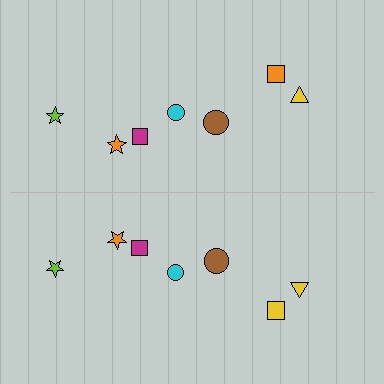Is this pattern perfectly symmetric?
No, the pattern is not perfectly symmetric. The yellow square on the bottom side breaks the symmetry — its mirror counterpart is orange.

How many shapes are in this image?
There are 14 shapes in this image.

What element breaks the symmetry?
The yellow square on the bottom side breaks the symmetry — its mirror counterpart is orange.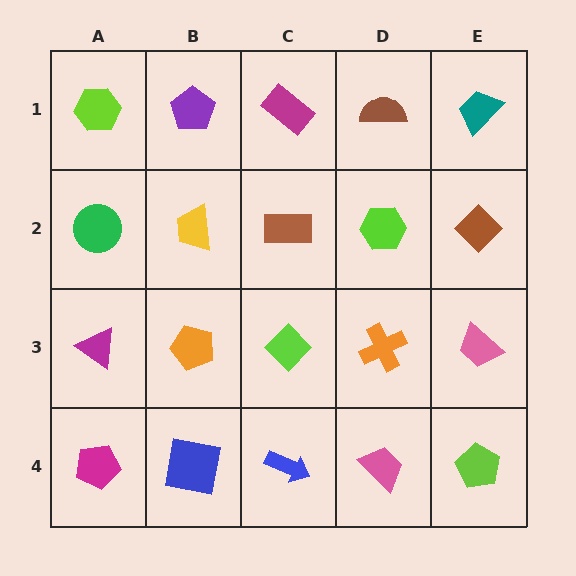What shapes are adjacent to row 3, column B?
A yellow trapezoid (row 2, column B), a blue square (row 4, column B), a magenta triangle (row 3, column A), a lime diamond (row 3, column C).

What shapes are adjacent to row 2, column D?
A brown semicircle (row 1, column D), an orange cross (row 3, column D), a brown rectangle (row 2, column C), a brown diamond (row 2, column E).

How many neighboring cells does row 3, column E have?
3.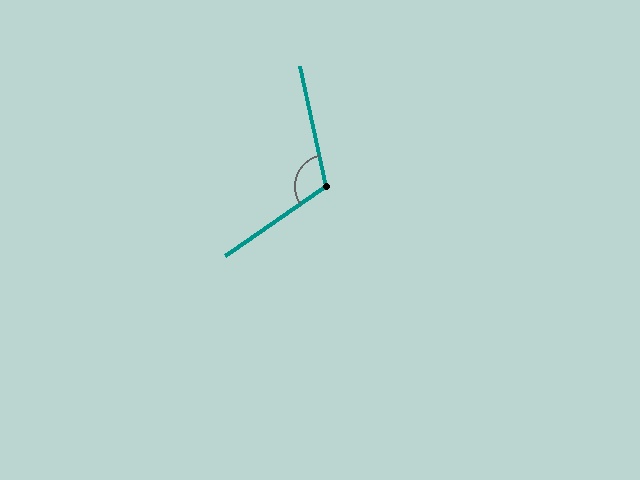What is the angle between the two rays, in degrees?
Approximately 113 degrees.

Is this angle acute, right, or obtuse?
It is obtuse.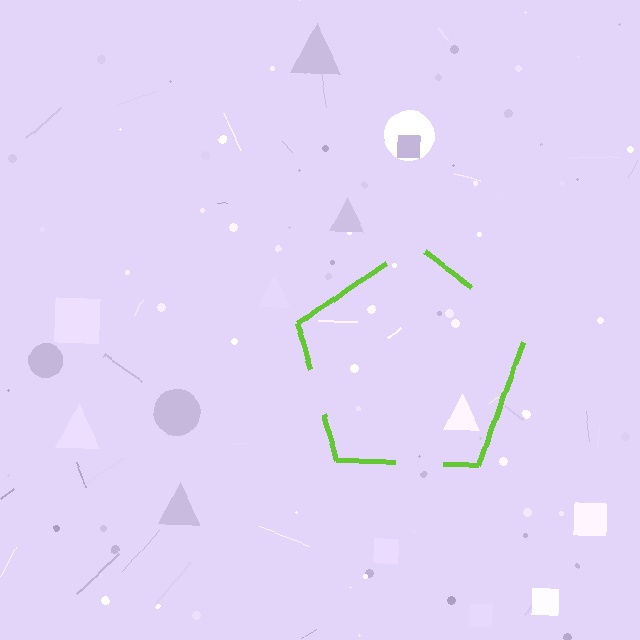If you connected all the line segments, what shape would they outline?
They would outline a pentagon.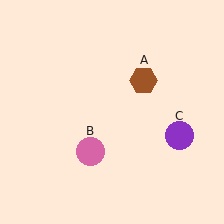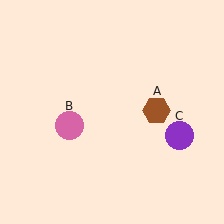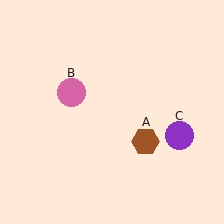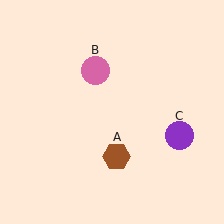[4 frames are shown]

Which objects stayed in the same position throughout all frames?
Purple circle (object C) remained stationary.